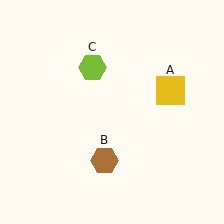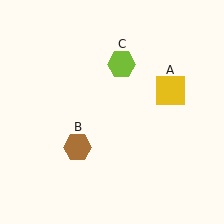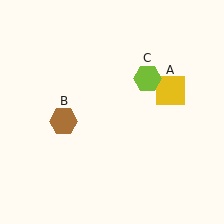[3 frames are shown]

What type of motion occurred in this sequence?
The brown hexagon (object B), lime hexagon (object C) rotated clockwise around the center of the scene.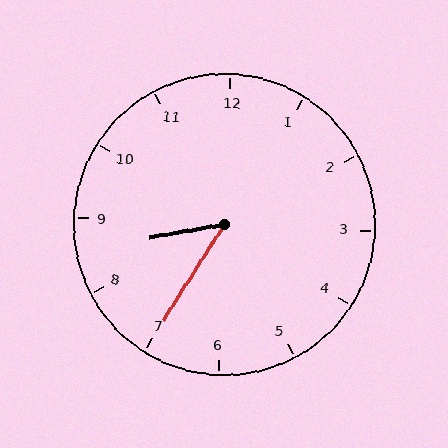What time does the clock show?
8:35.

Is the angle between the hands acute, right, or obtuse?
It is acute.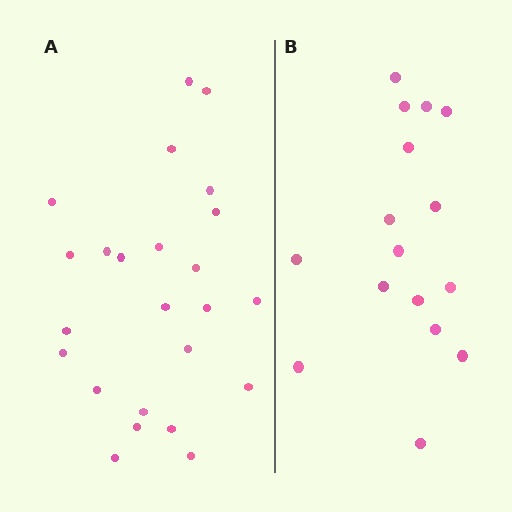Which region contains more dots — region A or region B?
Region A (the left region) has more dots.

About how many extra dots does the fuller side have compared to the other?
Region A has roughly 8 or so more dots than region B.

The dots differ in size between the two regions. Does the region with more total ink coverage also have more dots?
No. Region B has more total ink coverage because its dots are larger, but region A actually contains more individual dots. Total area can be misleading — the number of items is what matters here.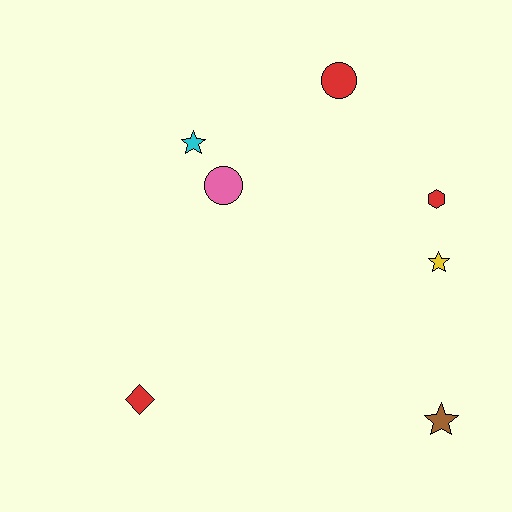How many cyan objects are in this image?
There is 1 cyan object.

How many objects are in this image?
There are 7 objects.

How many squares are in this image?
There are no squares.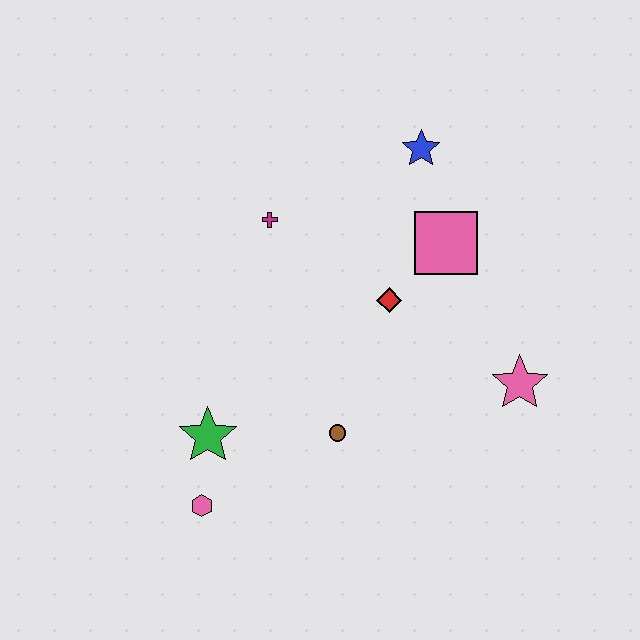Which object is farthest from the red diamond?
The pink hexagon is farthest from the red diamond.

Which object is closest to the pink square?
The red diamond is closest to the pink square.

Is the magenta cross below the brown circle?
No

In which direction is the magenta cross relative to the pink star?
The magenta cross is to the left of the pink star.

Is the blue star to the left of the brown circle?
No